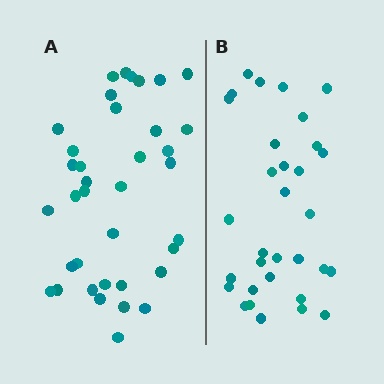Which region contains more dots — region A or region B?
Region A (the left region) has more dots.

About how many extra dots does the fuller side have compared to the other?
Region A has about 5 more dots than region B.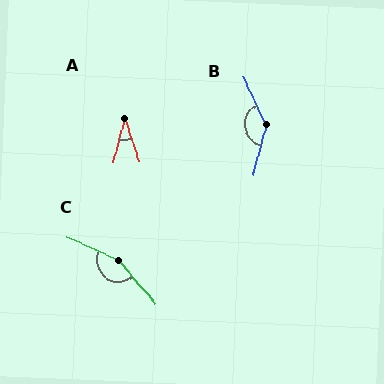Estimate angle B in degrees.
Approximately 139 degrees.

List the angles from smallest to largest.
A (33°), B (139°), C (154°).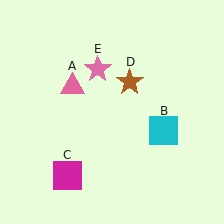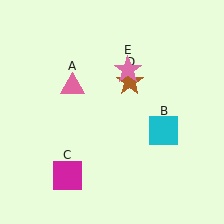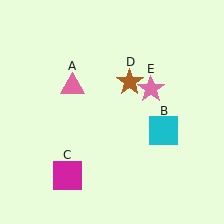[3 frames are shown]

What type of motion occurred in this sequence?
The pink star (object E) rotated clockwise around the center of the scene.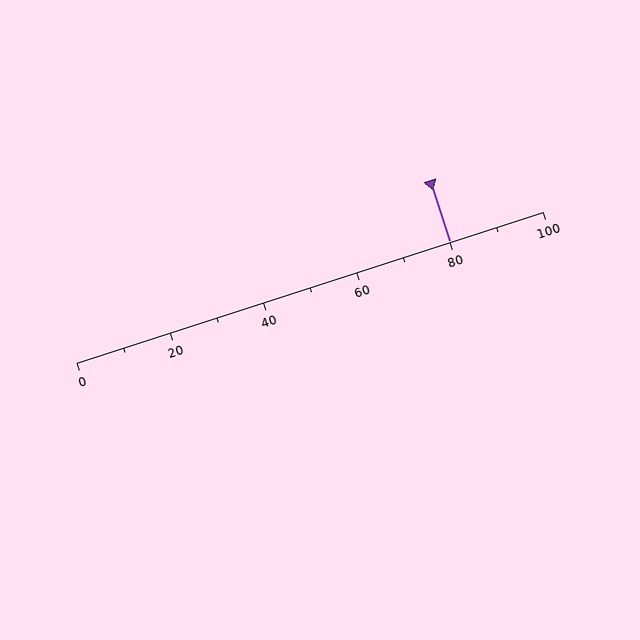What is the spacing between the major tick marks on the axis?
The major ticks are spaced 20 apart.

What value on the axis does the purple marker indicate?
The marker indicates approximately 80.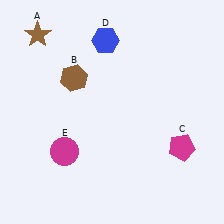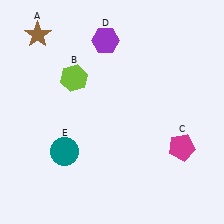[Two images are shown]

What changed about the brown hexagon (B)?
In Image 1, B is brown. In Image 2, it changed to lime.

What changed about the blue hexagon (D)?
In Image 1, D is blue. In Image 2, it changed to purple.